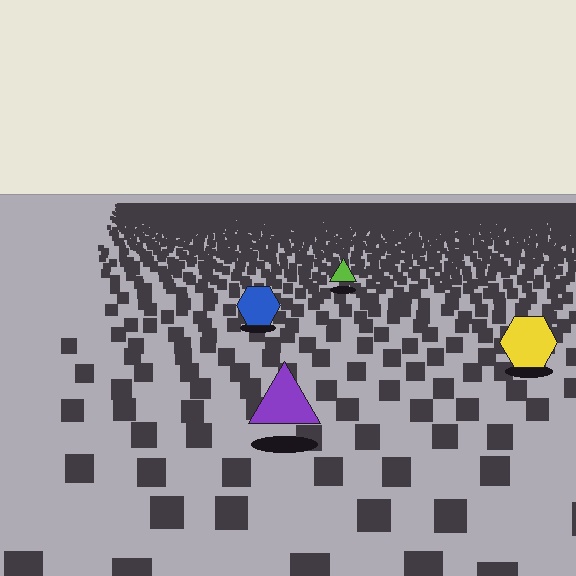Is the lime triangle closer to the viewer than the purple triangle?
No. The purple triangle is closer — you can tell from the texture gradient: the ground texture is coarser near it.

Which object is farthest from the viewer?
The lime triangle is farthest from the viewer. It appears smaller and the ground texture around it is denser.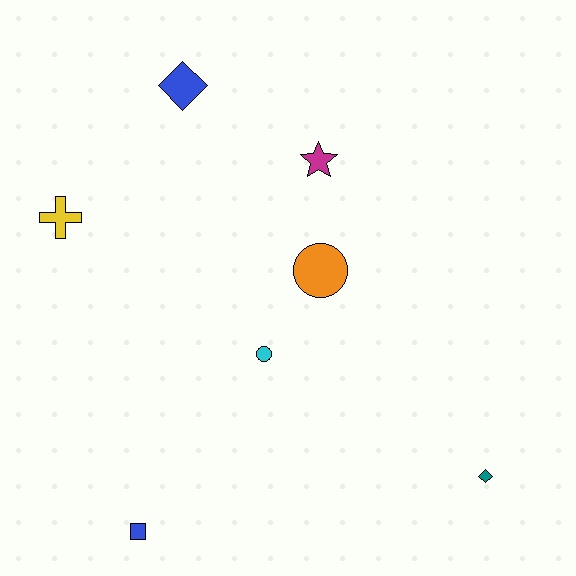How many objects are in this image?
There are 7 objects.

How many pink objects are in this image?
There are no pink objects.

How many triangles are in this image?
There are no triangles.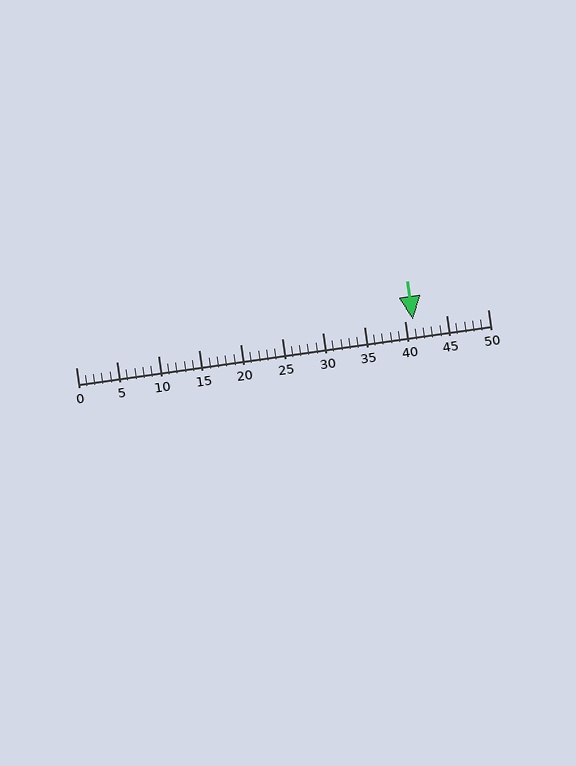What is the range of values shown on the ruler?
The ruler shows values from 0 to 50.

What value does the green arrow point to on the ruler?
The green arrow points to approximately 41.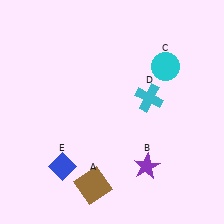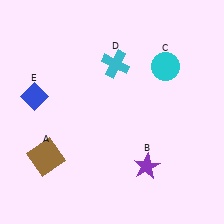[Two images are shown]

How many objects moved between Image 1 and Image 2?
3 objects moved between the two images.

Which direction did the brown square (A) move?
The brown square (A) moved left.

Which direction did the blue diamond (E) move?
The blue diamond (E) moved up.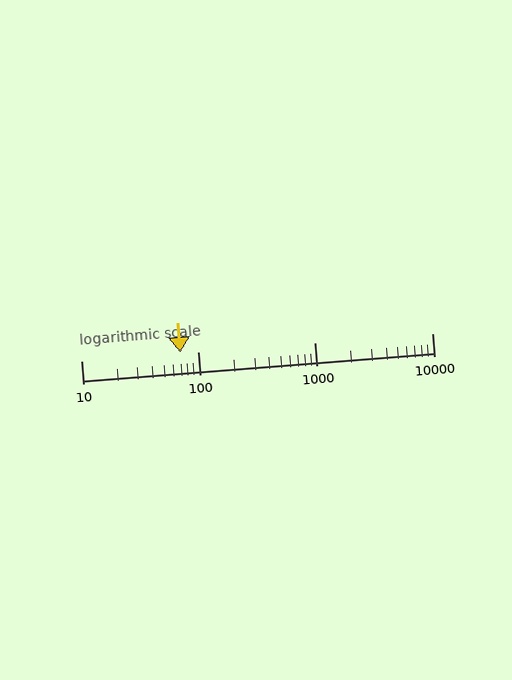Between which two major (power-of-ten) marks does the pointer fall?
The pointer is between 10 and 100.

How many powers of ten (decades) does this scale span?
The scale spans 3 decades, from 10 to 10000.